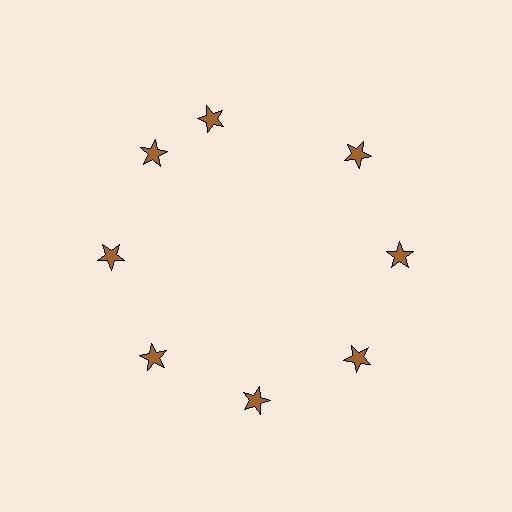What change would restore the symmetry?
The symmetry would be restored by rotating it back into even spacing with its neighbors so that all 8 stars sit at equal angles and equal distance from the center.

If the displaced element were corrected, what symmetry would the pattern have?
It would have 8-fold rotational symmetry — the pattern would map onto itself every 45 degrees.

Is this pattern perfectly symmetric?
No. The 8 brown stars are arranged in a ring, but one element near the 12 o'clock position is rotated out of alignment along the ring, breaking the 8-fold rotational symmetry.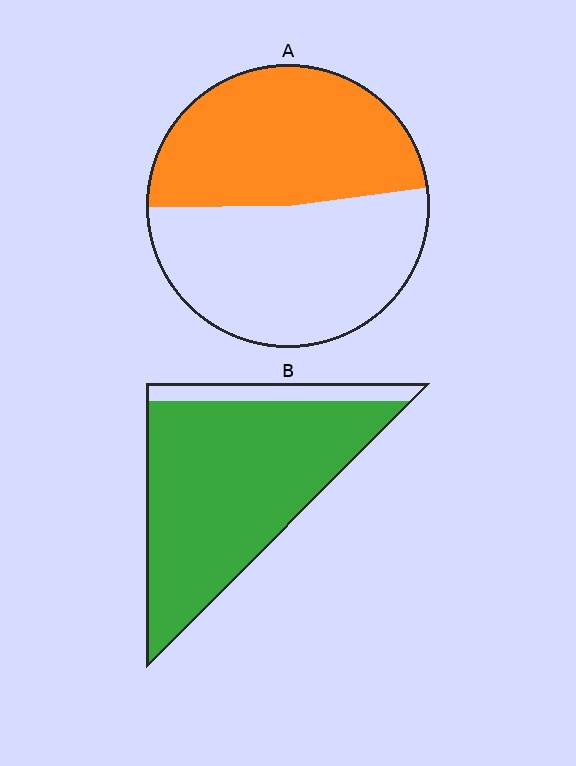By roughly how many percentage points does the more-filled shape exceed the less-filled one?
By roughly 40 percentage points (B over A).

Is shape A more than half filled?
Roughly half.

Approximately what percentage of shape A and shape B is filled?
A is approximately 50% and B is approximately 90%.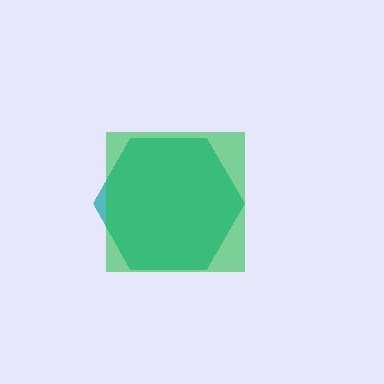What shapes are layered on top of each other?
The layered shapes are: a teal hexagon, a green square.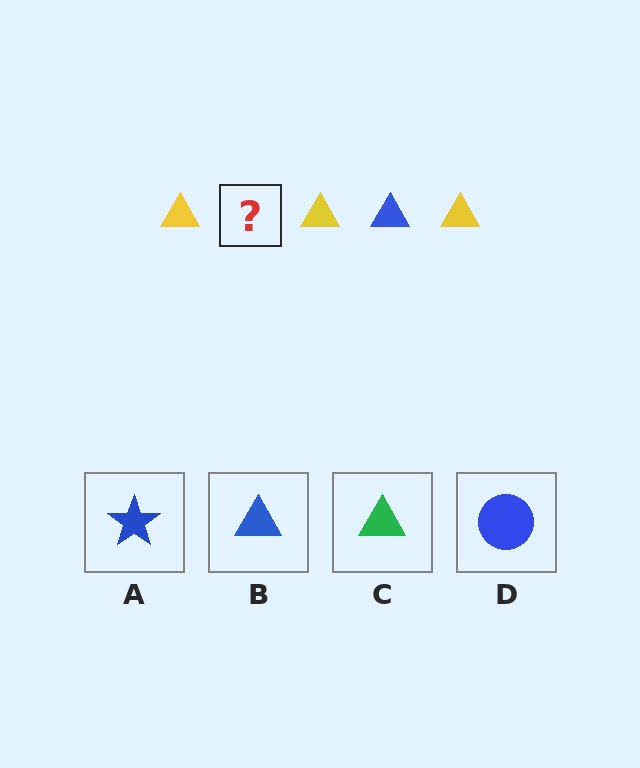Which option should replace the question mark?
Option B.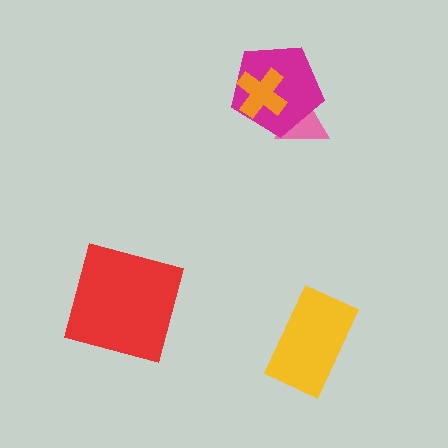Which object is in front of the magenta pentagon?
The orange cross is in front of the magenta pentagon.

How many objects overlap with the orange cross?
2 objects overlap with the orange cross.